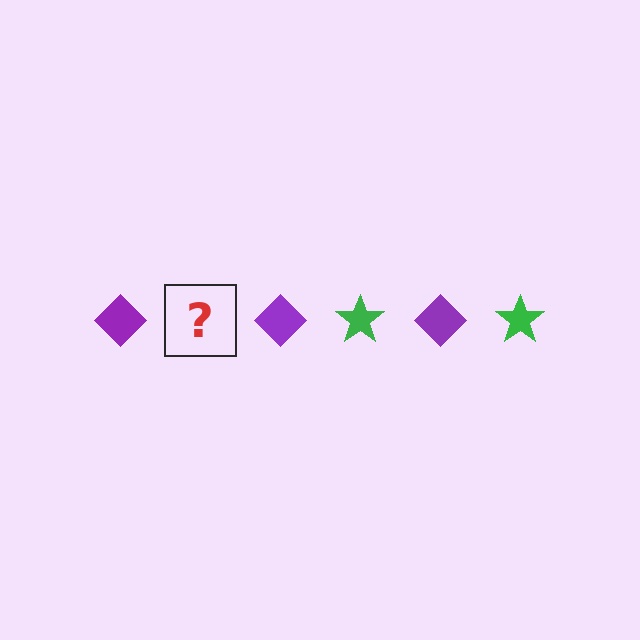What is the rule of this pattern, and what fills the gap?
The rule is that the pattern alternates between purple diamond and green star. The gap should be filled with a green star.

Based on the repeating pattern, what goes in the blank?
The blank should be a green star.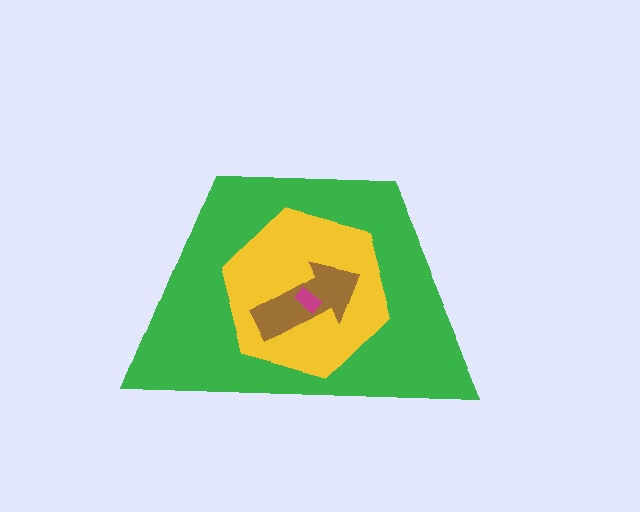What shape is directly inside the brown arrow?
The magenta rectangle.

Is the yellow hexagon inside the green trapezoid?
Yes.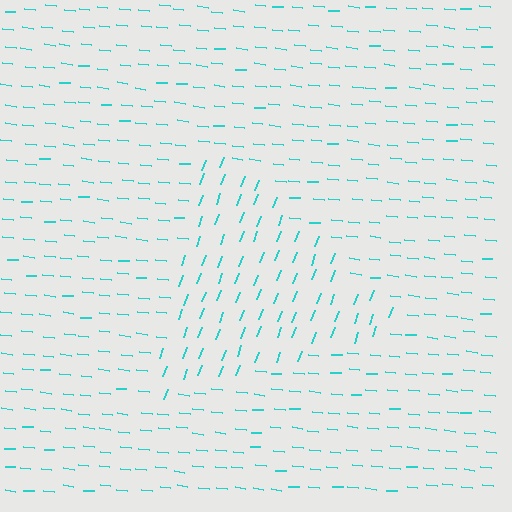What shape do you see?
I see a triangle.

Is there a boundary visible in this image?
Yes, there is a texture boundary formed by a change in line orientation.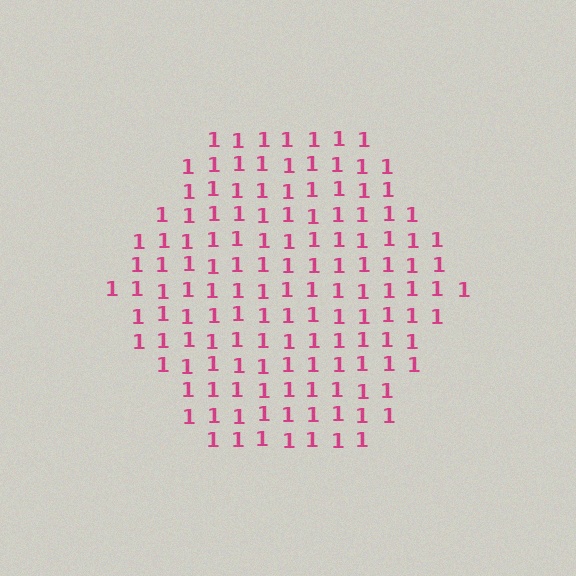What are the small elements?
The small elements are digit 1's.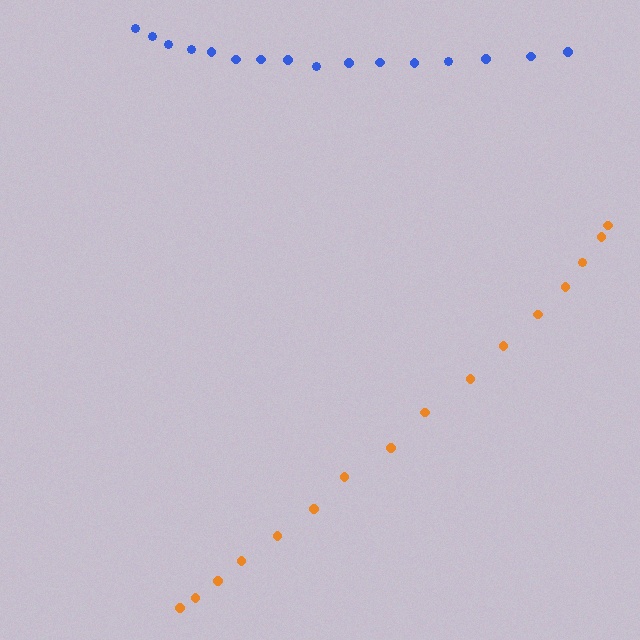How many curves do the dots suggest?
There are 2 distinct paths.